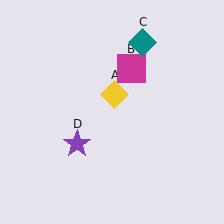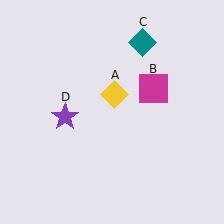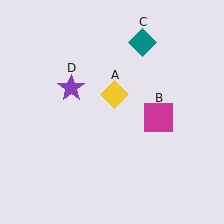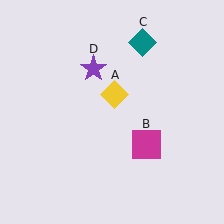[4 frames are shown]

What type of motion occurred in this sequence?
The magenta square (object B), purple star (object D) rotated clockwise around the center of the scene.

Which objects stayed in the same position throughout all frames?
Yellow diamond (object A) and teal diamond (object C) remained stationary.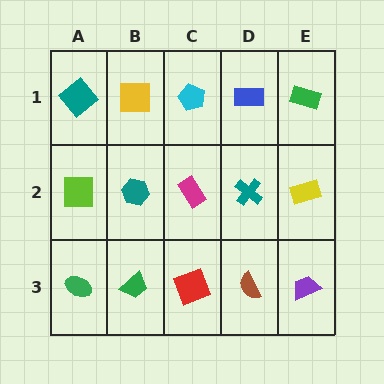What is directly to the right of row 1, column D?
A green rectangle.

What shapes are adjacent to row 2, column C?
A cyan pentagon (row 1, column C), a red square (row 3, column C), a teal hexagon (row 2, column B), a teal cross (row 2, column D).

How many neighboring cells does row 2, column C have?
4.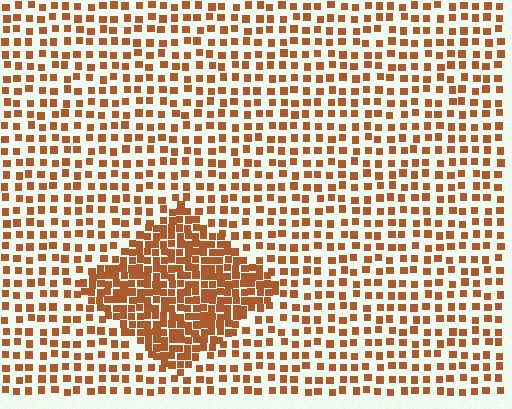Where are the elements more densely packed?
The elements are more densely packed inside the diamond boundary.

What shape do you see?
I see a diamond.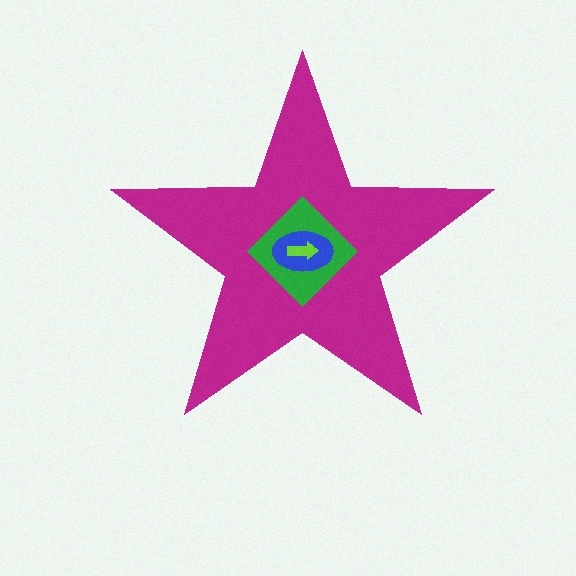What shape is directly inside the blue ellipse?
The lime arrow.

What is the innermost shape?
The lime arrow.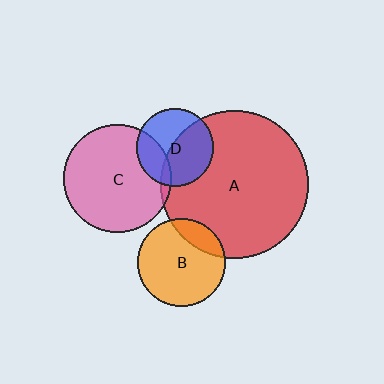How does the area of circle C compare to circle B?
Approximately 1.5 times.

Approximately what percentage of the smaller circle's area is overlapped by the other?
Approximately 50%.